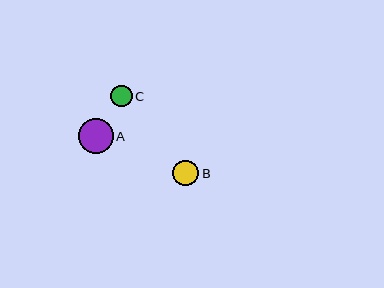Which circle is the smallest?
Circle C is the smallest with a size of approximately 21 pixels.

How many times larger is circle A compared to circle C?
Circle A is approximately 1.6 times the size of circle C.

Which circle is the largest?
Circle A is the largest with a size of approximately 35 pixels.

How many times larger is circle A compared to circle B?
Circle A is approximately 1.4 times the size of circle B.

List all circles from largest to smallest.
From largest to smallest: A, B, C.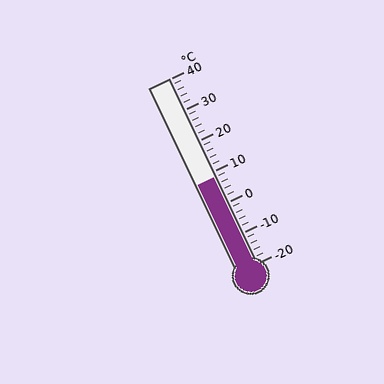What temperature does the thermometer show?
The thermometer shows approximately 8°C.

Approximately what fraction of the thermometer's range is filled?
The thermometer is filled to approximately 45% of its range.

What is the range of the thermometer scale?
The thermometer scale ranges from -20°C to 40°C.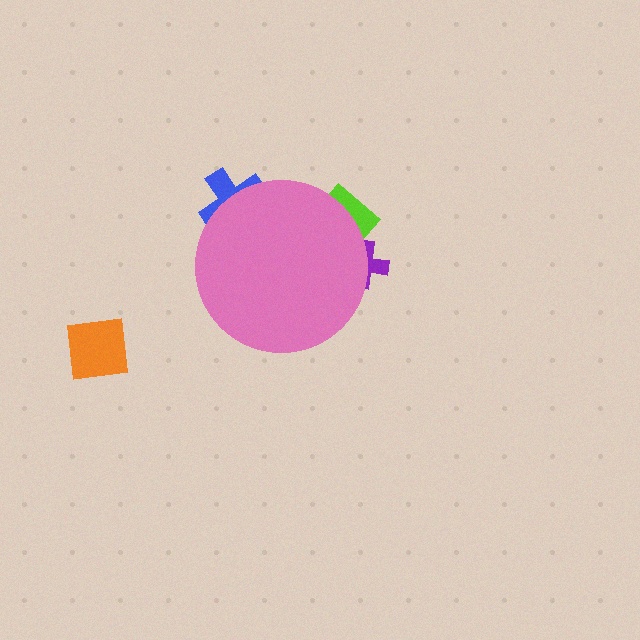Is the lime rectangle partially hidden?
Yes, the lime rectangle is partially hidden behind the pink circle.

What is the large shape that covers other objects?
A pink circle.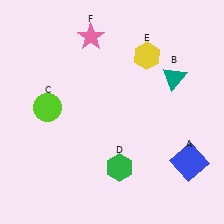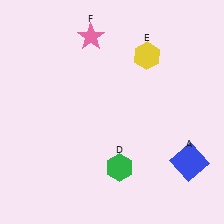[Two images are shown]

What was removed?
The teal triangle (B), the lime circle (C) were removed in Image 2.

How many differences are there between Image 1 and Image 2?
There are 2 differences between the two images.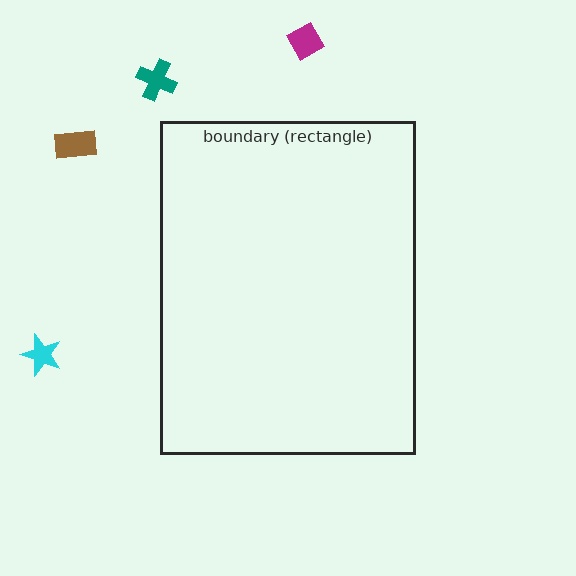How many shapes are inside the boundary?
0 inside, 4 outside.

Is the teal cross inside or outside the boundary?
Outside.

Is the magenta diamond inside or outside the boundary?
Outside.